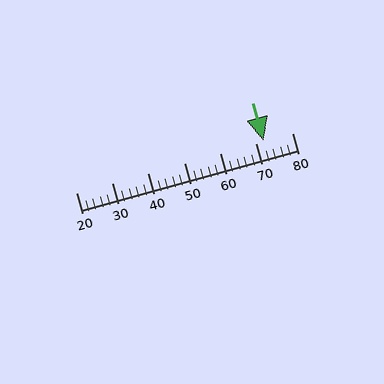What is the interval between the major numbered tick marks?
The major tick marks are spaced 10 units apart.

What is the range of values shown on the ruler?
The ruler shows values from 20 to 80.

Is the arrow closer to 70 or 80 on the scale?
The arrow is closer to 70.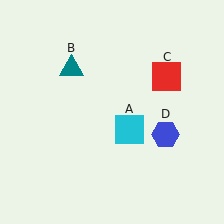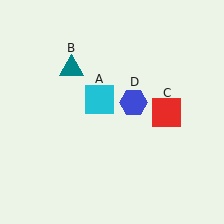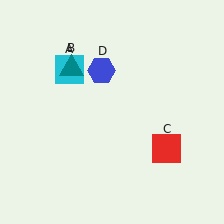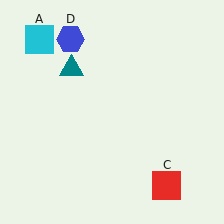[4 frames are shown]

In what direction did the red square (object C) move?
The red square (object C) moved down.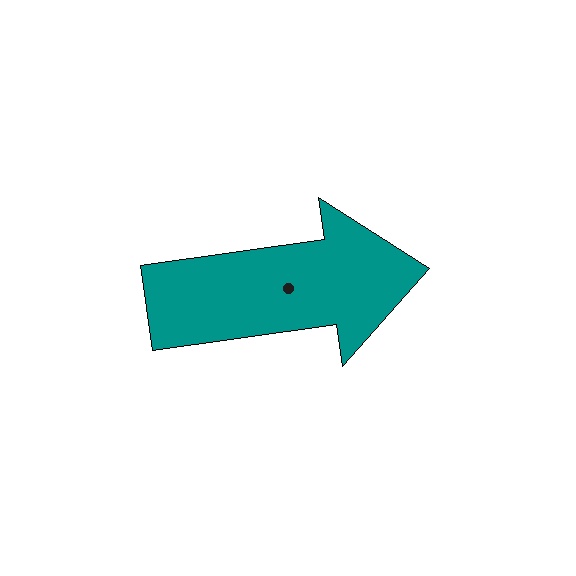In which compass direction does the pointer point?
East.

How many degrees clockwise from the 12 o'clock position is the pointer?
Approximately 82 degrees.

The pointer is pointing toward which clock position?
Roughly 3 o'clock.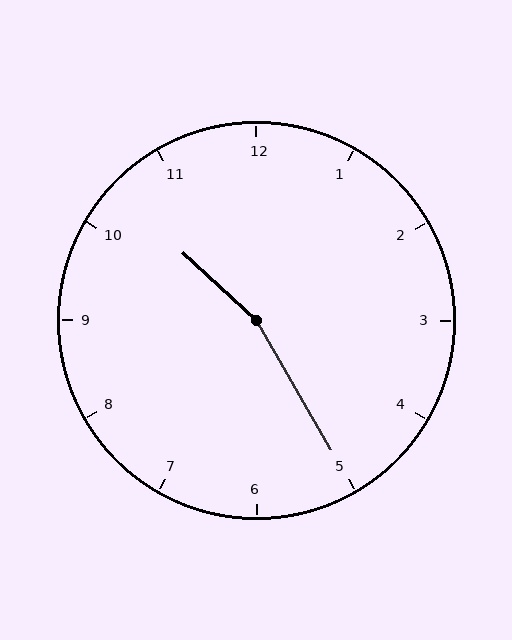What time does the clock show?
10:25.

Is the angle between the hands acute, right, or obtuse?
It is obtuse.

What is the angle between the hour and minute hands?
Approximately 162 degrees.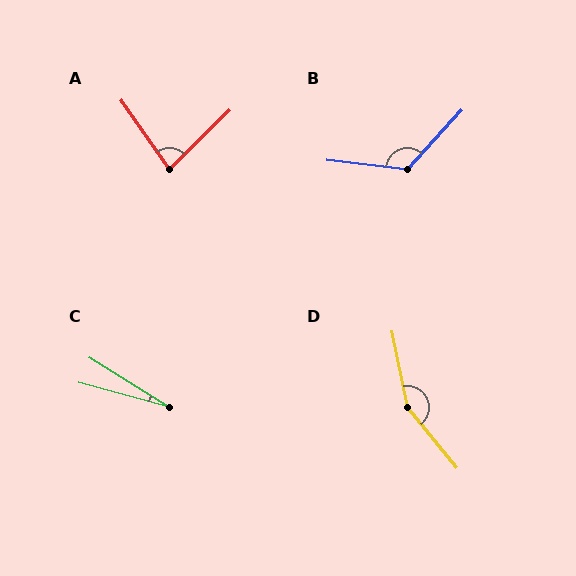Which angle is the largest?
D, at approximately 152 degrees.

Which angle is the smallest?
C, at approximately 17 degrees.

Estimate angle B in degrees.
Approximately 126 degrees.